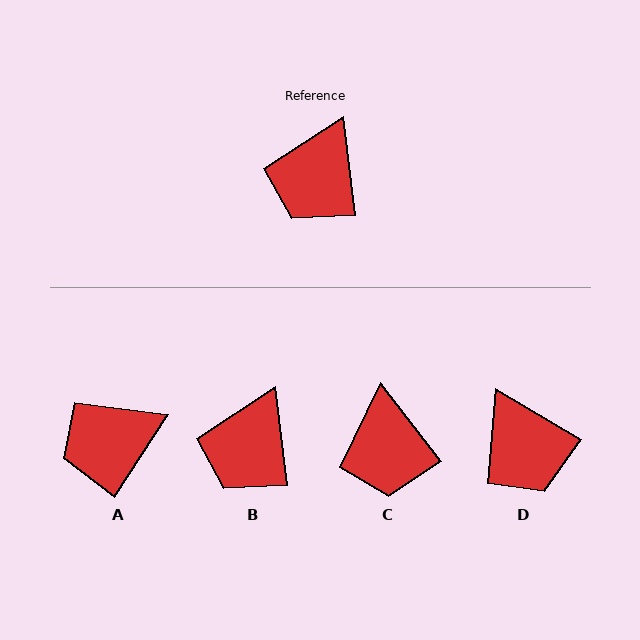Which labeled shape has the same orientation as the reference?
B.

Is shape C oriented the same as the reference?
No, it is off by about 31 degrees.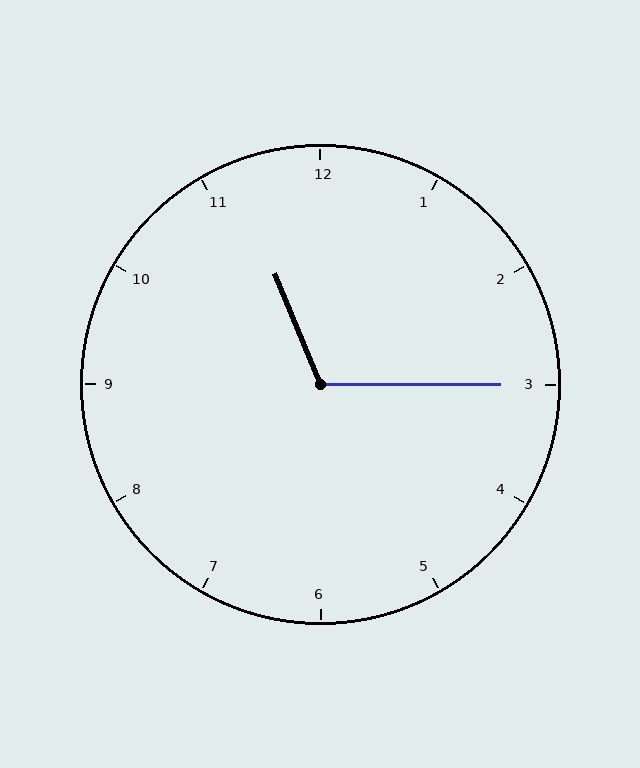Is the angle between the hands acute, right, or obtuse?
It is obtuse.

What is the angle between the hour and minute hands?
Approximately 112 degrees.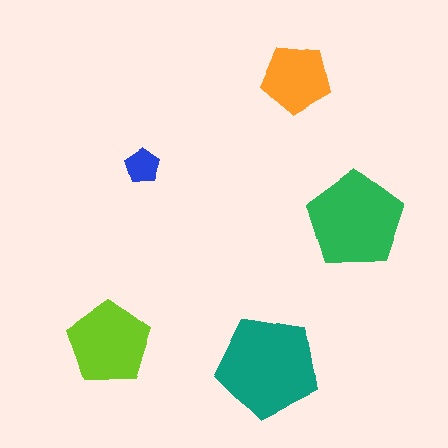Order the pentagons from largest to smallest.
the teal one, the green one, the lime one, the orange one, the blue one.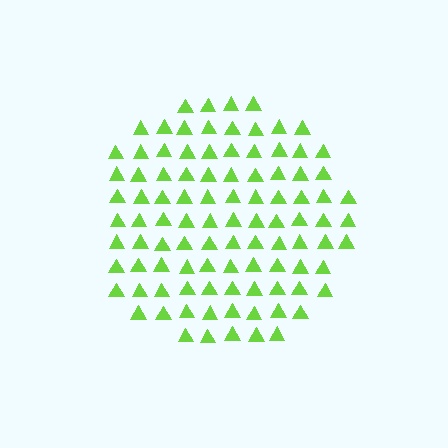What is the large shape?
The large shape is a circle.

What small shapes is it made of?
It is made of small triangles.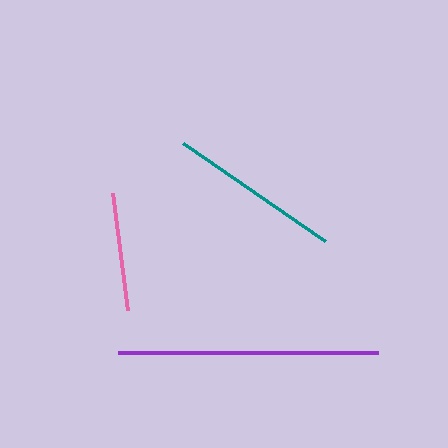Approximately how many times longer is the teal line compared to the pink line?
The teal line is approximately 1.5 times the length of the pink line.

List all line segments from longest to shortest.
From longest to shortest: purple, teal, pink.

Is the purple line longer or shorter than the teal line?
The purple line is longer than the teal line.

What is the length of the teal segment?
The teal segment is approximately 172 pixels long.